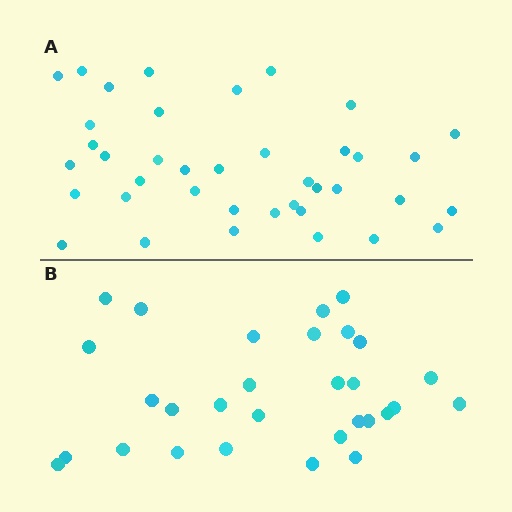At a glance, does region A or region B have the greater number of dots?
Region A (the top region) has more dots.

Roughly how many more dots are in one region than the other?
Region A has roughly 8 or so more dots than region B.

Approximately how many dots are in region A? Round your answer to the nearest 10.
About 40 dots. (The exact count is 39, which rounds to 40.)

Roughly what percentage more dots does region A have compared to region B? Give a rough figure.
About 30% more.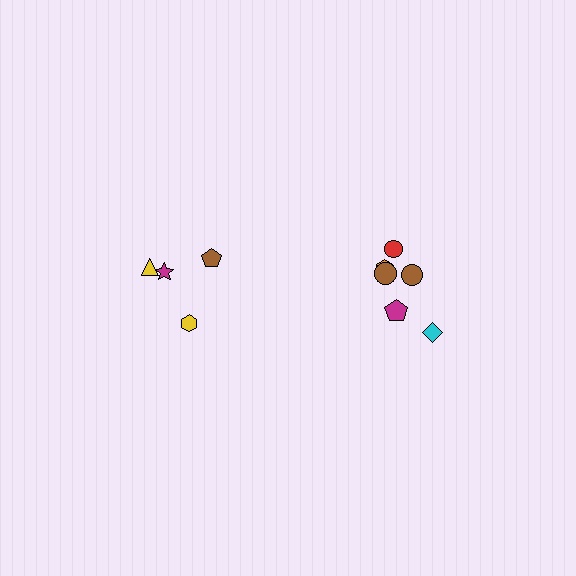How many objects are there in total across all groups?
There are 10 objects.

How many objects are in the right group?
There are 6 objects.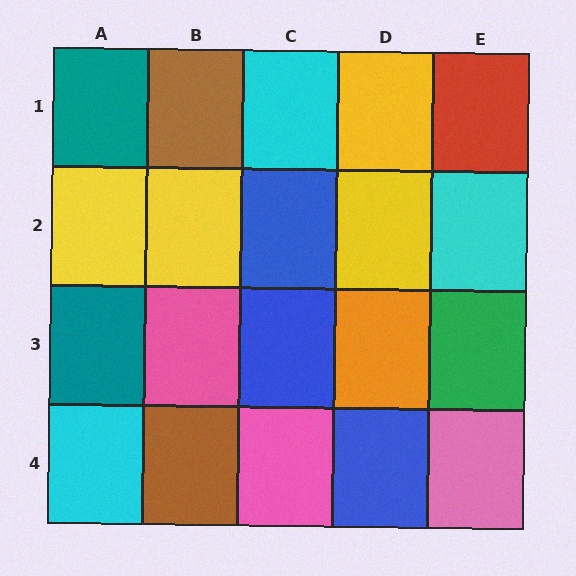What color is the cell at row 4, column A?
Cyan.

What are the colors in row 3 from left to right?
Teal, pink, blue, orange, green.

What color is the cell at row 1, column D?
Yellow.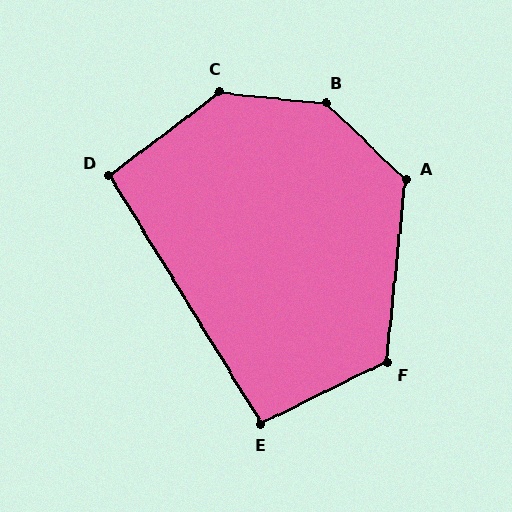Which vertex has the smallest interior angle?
E, at approximately 95 degrees.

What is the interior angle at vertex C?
Approximately 137 degrees (obtuse).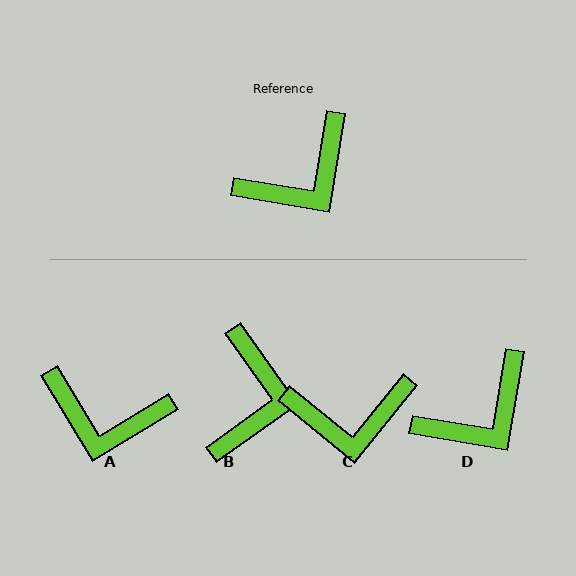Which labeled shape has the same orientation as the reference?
D.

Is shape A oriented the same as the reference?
No, it is off by about 49 degrees.